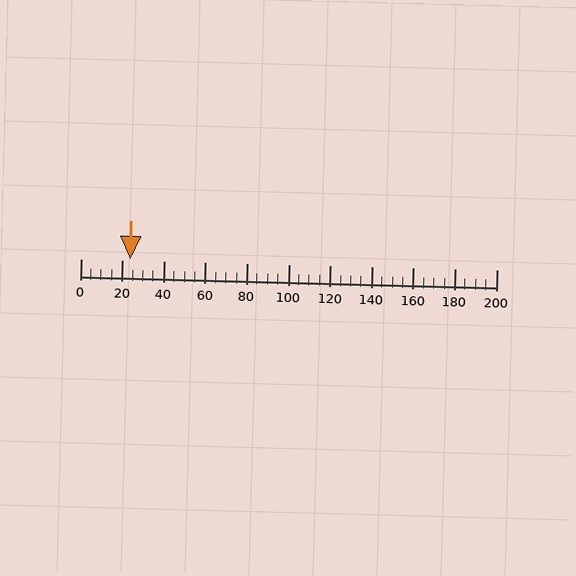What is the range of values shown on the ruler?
The ruler shows values from 0 to 200.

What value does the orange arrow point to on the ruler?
The orange arrow points to approximately 24.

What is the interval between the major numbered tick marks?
The major tick marks are spaced 20 units apart.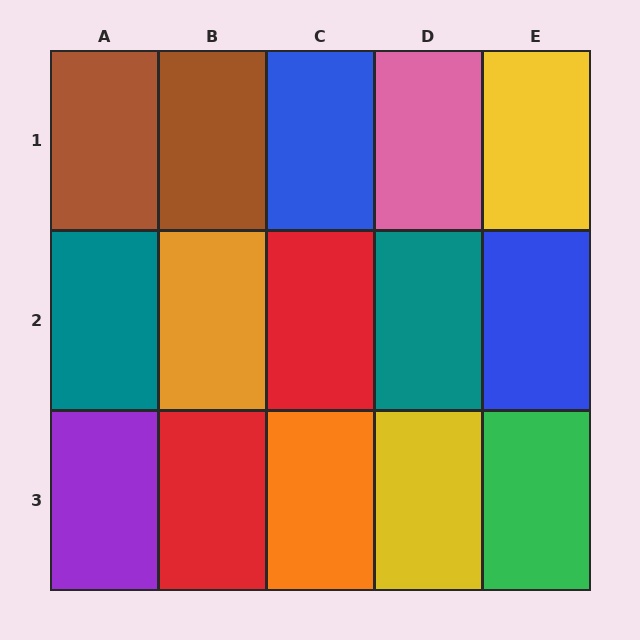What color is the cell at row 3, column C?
Orange.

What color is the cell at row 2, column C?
Red.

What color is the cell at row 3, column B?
Red.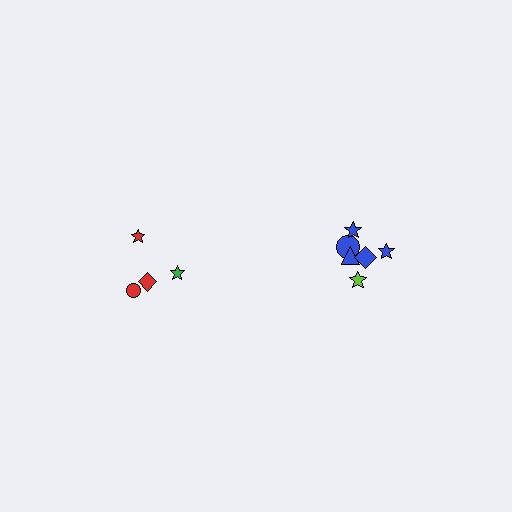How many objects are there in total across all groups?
There are 10 objects.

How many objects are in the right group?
There are 6 objects.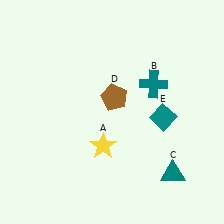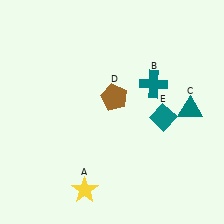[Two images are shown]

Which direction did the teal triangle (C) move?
The teal triangle (C) moved up.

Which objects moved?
The objects that moved are: the yellow star (A), the teal triangle (C).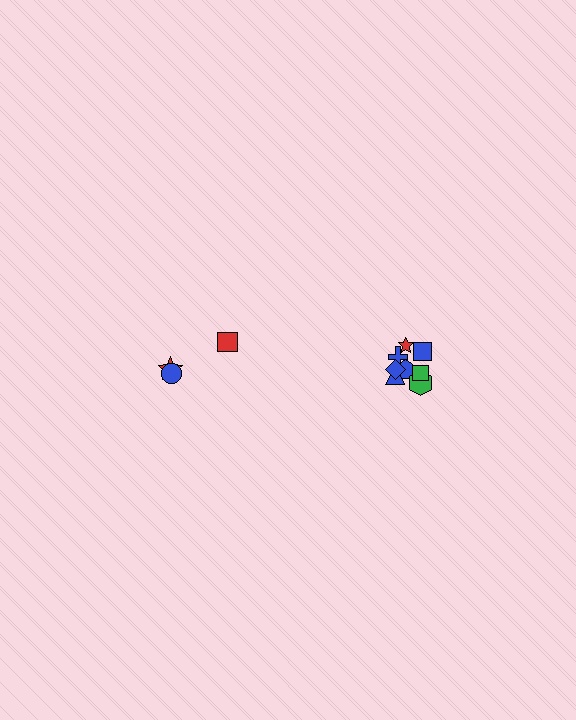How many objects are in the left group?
There are 3 objects.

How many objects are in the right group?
There are 8 objects.